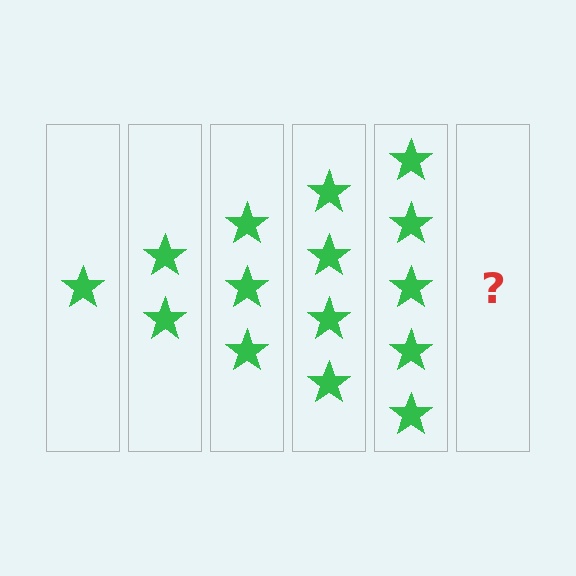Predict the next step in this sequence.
The next step is 6 stars.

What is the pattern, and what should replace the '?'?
The pattern is that each step adds one more star. The '?' should be 6 stars.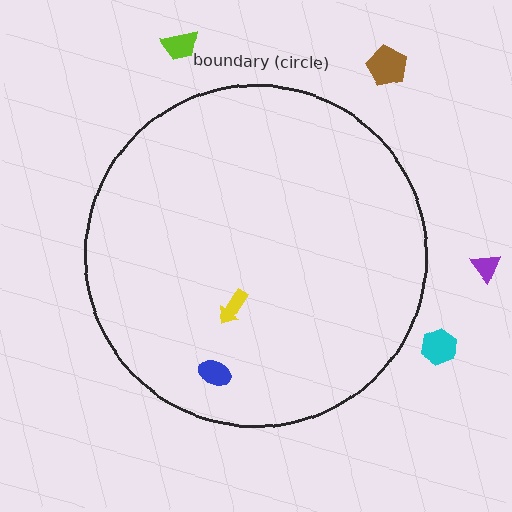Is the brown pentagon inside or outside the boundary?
Outside.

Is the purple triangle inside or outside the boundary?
Outside.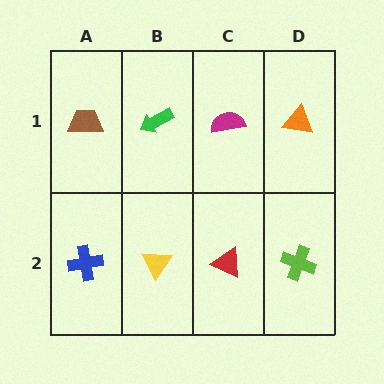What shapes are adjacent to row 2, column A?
A brown trapezoid (row 1, column A), a yellow triangle (row 2, column B).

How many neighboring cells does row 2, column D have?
2.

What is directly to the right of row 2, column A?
A yellow triangle.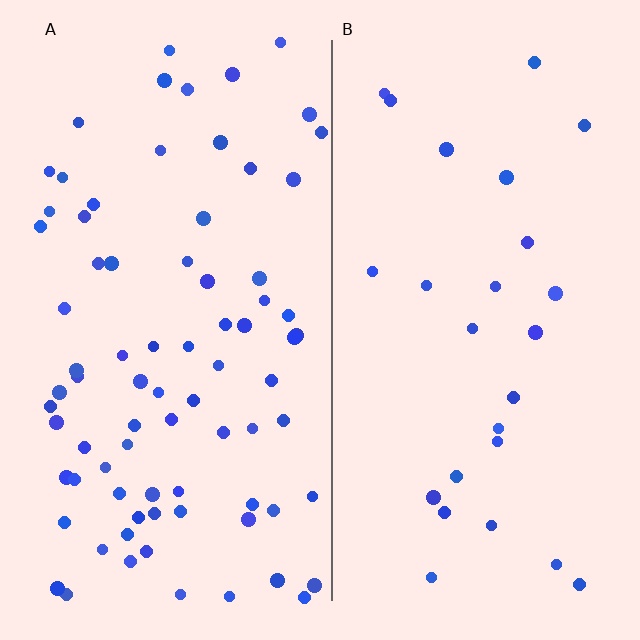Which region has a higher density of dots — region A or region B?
A (the left).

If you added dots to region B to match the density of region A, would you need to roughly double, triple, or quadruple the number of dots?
Approximately triple.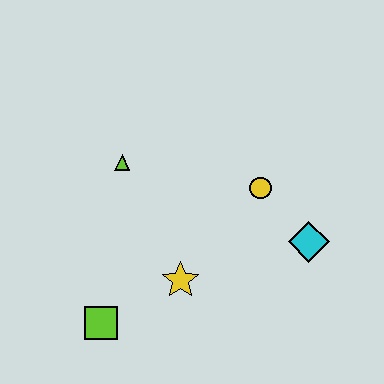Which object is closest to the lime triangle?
The yellow star is closest to the lime triangle.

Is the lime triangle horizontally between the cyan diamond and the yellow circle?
No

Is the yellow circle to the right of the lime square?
Yes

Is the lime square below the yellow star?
Yes